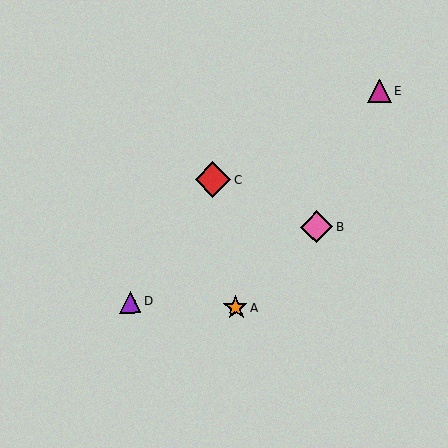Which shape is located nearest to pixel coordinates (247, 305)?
The orange star (labeled A) at (236, 308) is nearest to that location.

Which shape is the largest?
The red diamond (labeled C) is the largest.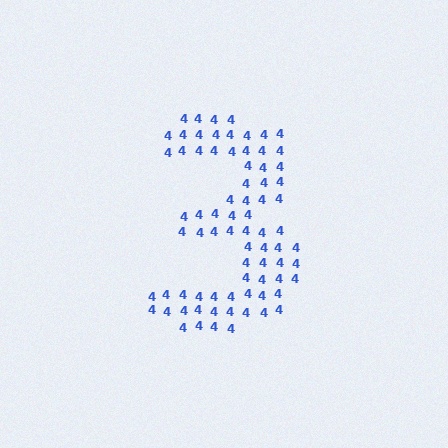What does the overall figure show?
The overall figure shows the digit 3.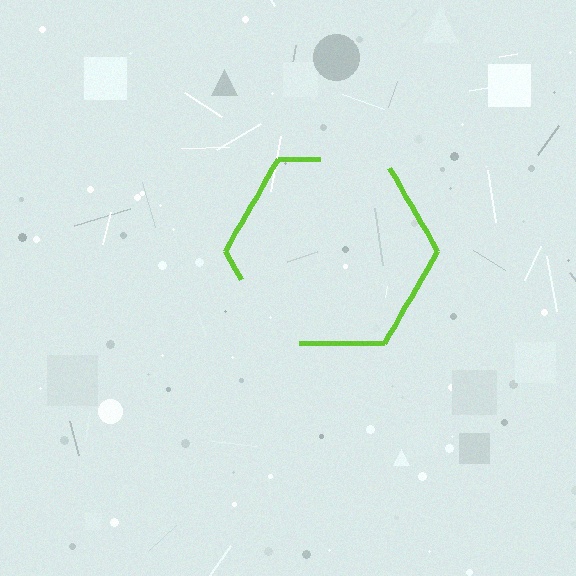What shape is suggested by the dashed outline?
The dashed outline suggests a hexagon.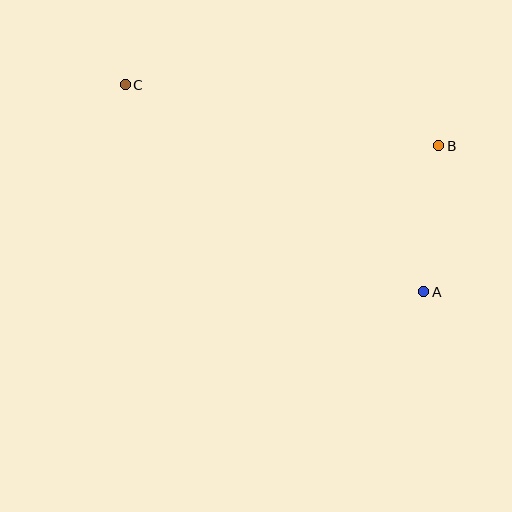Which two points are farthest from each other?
Points A and C are farthest from each other.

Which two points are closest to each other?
Points A and B are closest to each other.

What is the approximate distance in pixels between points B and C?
The distance between B and C is approximately 319 pixels.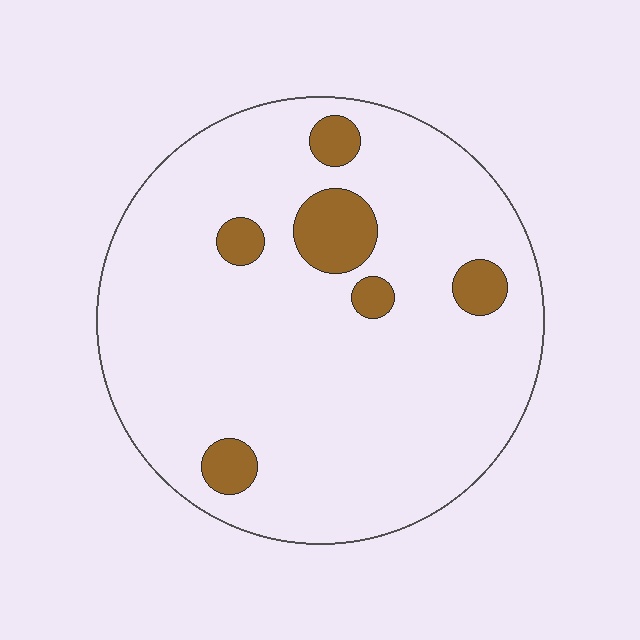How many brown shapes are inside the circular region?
6.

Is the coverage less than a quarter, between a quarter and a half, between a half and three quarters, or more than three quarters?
Less than a quarter.